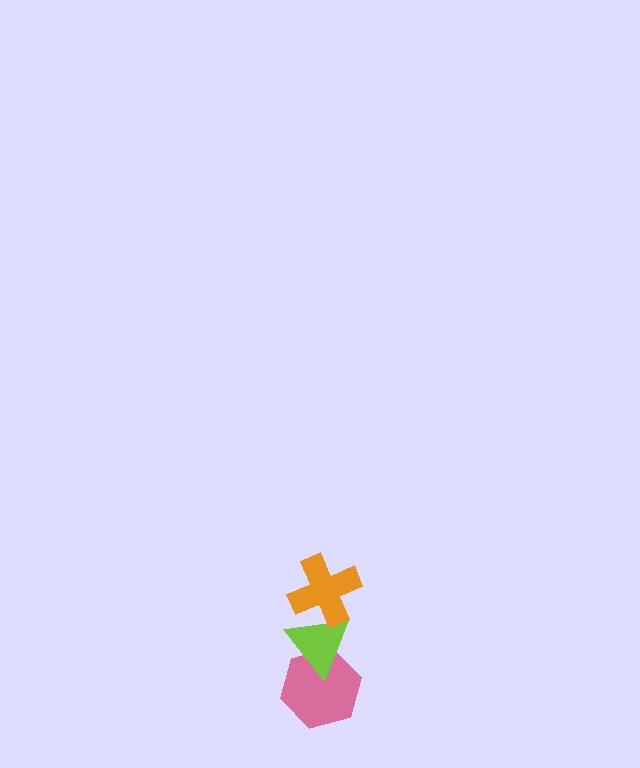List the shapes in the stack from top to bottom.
From top to bottom: the orange cross, the lime triangle, the pink hexagon.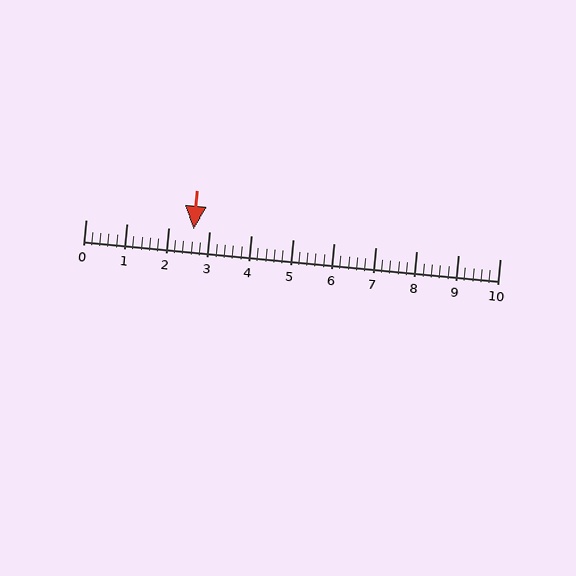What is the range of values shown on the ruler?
The ruler shows values from 0 to 10.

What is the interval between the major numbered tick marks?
The major tick marks are spaced 1 units apart.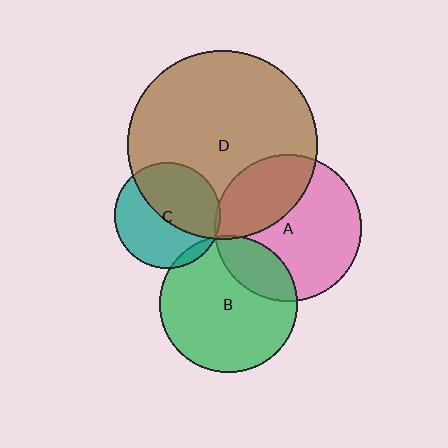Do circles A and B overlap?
Yes.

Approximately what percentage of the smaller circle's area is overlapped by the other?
Approximately 20%.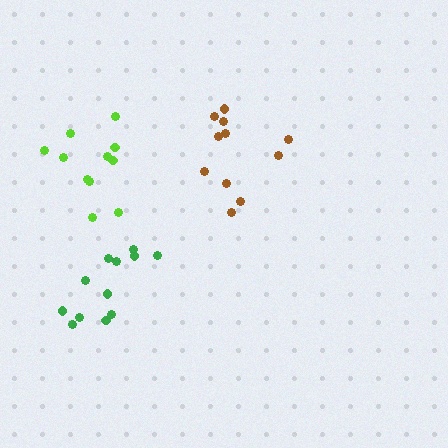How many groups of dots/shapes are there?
There are 3 groups.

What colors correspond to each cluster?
The clusters are colored: brown, lime, green.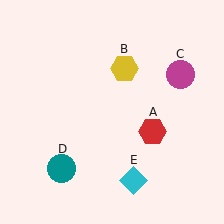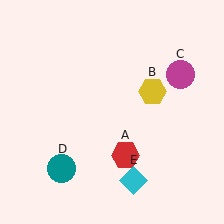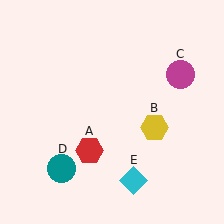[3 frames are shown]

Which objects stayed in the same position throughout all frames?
Magenta circle (object C) and teal circle (object D) and cyan diamond (object E) remained stationary.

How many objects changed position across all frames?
2 objects changed position: red hexagon (object A), yellow hexagon (object B).